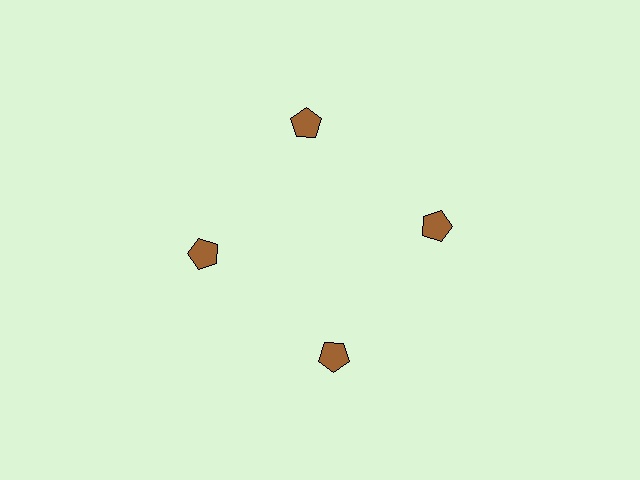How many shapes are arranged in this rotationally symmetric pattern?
There are 4 shapes, arranged in 4 groups of 1.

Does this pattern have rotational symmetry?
Yes, this pattern has 4-fold rotational symmetry. It looks the same after rotating 90 degrees around the center.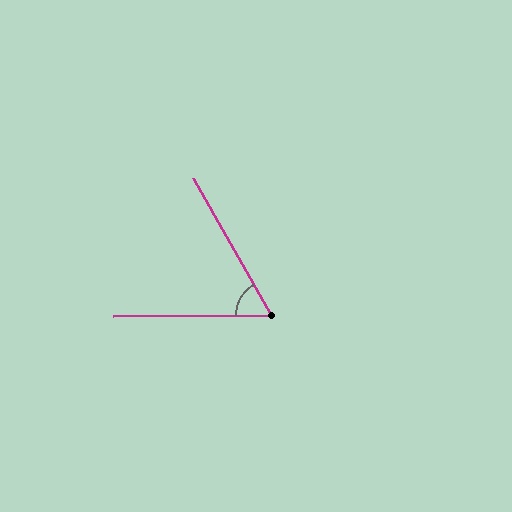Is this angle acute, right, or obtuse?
It is acute.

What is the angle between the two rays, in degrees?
Approximately 61 degrees.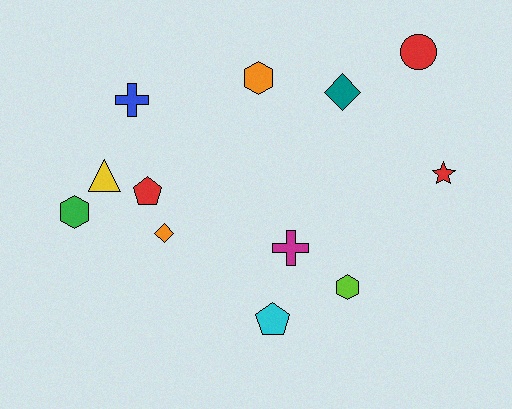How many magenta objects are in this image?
There is 1 magenta object.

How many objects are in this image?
There are 12 objects.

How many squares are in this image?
There are no squares.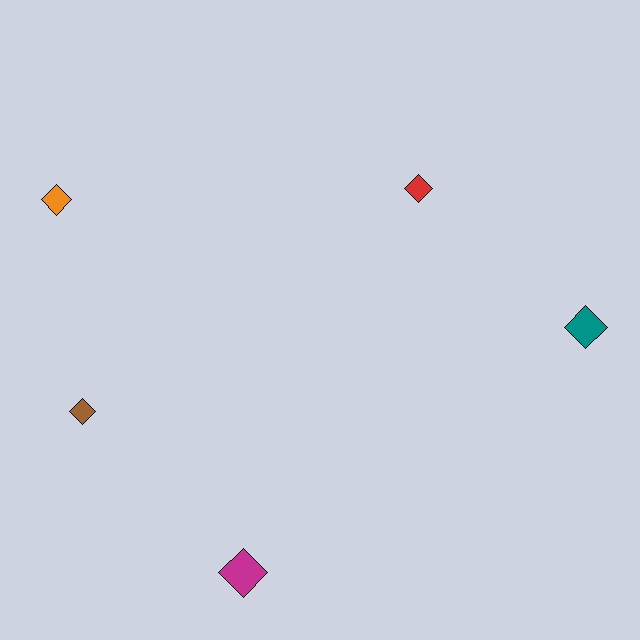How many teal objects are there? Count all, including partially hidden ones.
There is 1 teal object.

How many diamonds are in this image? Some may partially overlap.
There are 5 diamonds.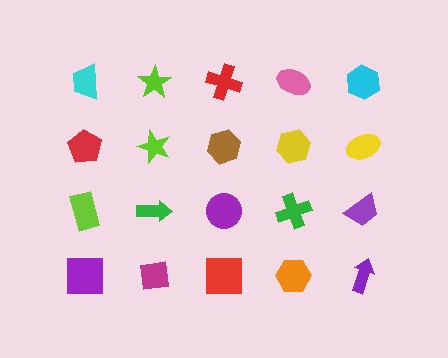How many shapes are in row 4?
5 shapes.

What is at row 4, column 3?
A red square.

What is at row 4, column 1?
A purple square.